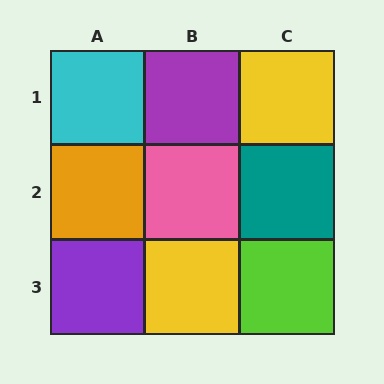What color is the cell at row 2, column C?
Teal.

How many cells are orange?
1 cell is orange.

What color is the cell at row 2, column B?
Pink.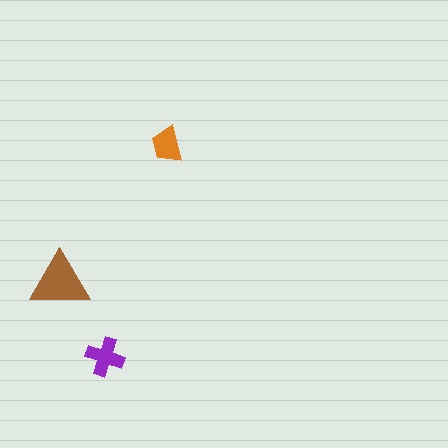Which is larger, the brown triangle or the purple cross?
The brown triangle.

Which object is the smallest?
The orange trapezoid.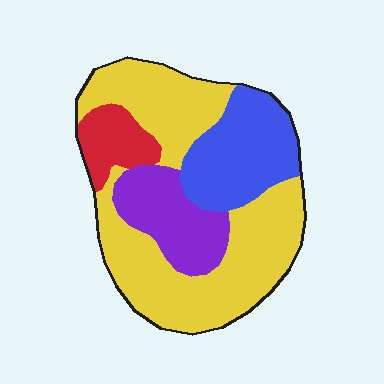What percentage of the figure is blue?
Blue takes up about one fifth (1/5) of the figure.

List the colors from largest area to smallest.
From largest to smallest: yellow, blue, purple, red.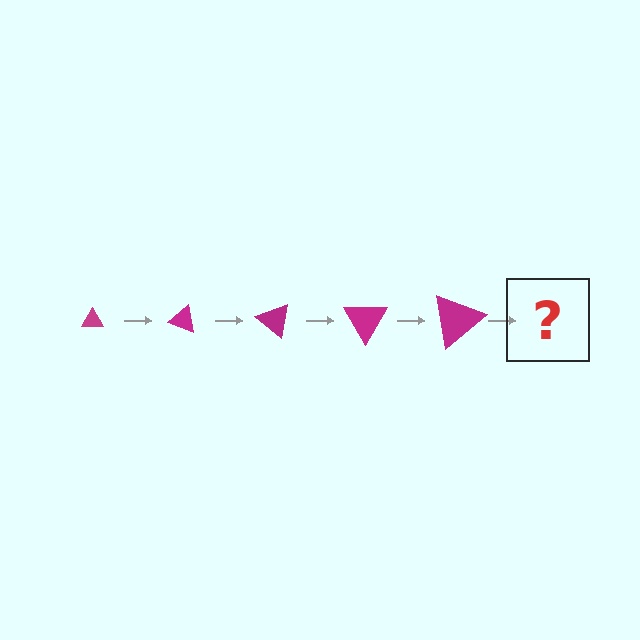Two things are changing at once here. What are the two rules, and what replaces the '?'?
The two rules are that the triangle grows larger each step and it rotates 20 degrees each step. The '?' should be a triangle, larger than the previous one and rotated 100 degrees from the start.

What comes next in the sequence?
The next element should be a triangle, larger than the previous one and rotated 100 degrees from the start.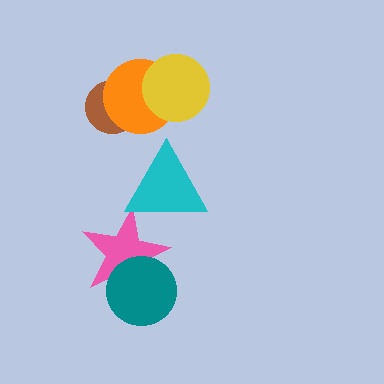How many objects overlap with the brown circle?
1 object overlaps with the brown circle.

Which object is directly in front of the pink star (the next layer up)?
The cyan triangle is directly in front of the pink star.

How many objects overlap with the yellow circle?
1 object overlaps with the yellow circle.